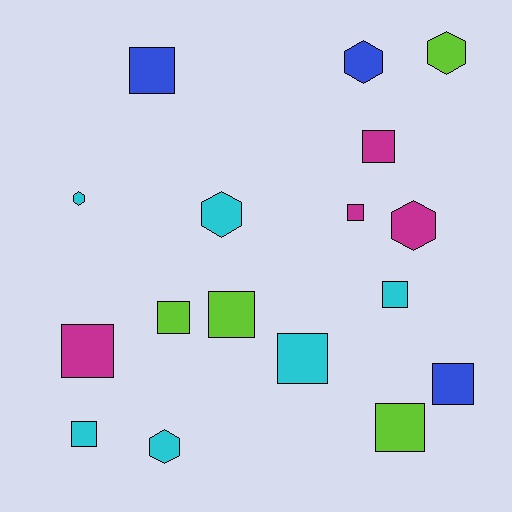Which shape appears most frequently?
Square, with 11 objects.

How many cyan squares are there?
There are 3 cyan squares.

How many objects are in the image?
There are 17 objects.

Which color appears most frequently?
Cyan, with 6 objects.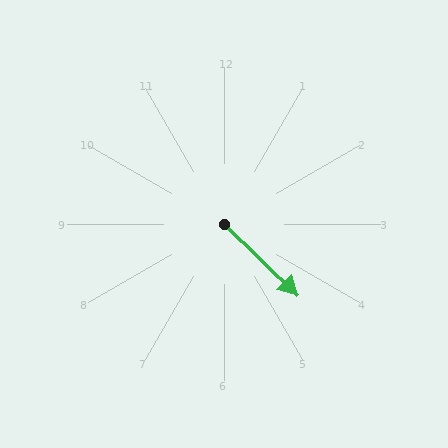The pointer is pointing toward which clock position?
Roughly 4 o'clock.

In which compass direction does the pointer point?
Southeast.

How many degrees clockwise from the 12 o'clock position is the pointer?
Approximately 134 degrees.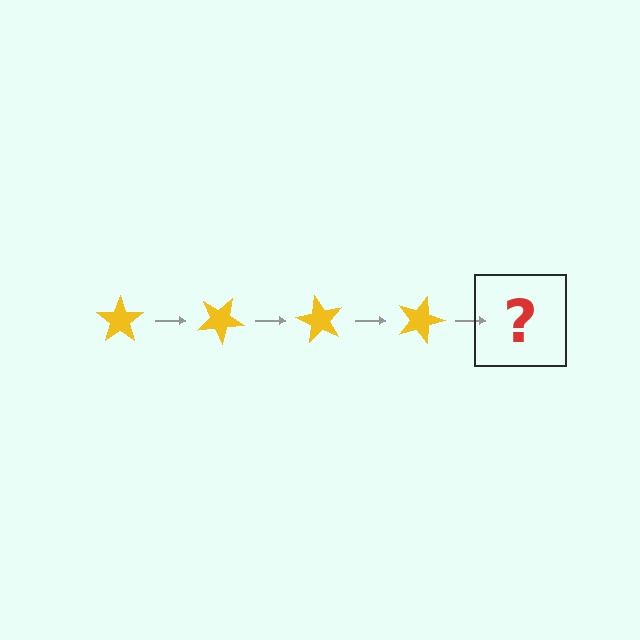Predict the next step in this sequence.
The next step is a yellow star rotated 120 degrees.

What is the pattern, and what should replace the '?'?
The pattern is that the star rotates 30 degrees each step. The '?' should be a yellow star rotated 120 degrees.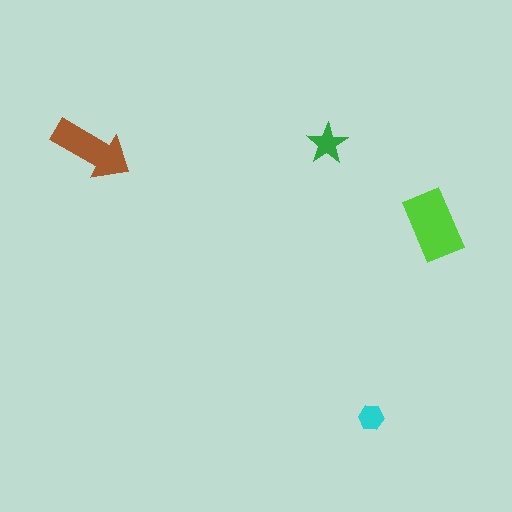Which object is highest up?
The green star is topmost.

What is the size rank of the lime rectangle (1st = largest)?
1st.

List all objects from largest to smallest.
The lime rectangle, the brown arrow, the green star, the cyan hexagon.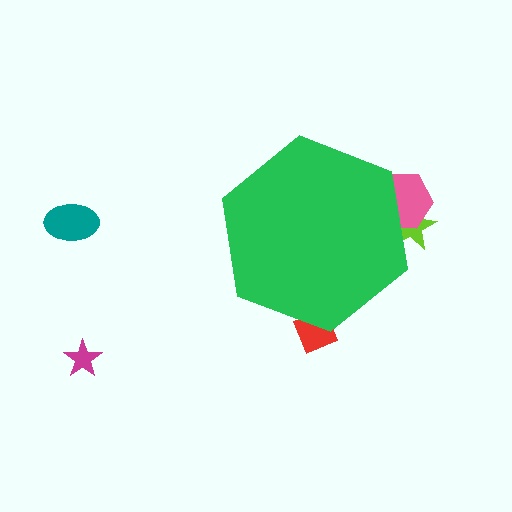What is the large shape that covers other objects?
A green hexagon.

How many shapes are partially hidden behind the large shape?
3 shapes are partially hidden.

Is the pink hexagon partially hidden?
Yes, the pink hexagon is partially hidden behind the green hexagon.